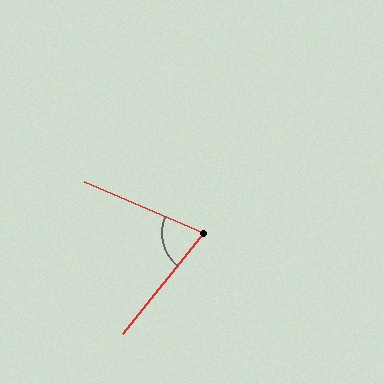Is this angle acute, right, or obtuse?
It is acute.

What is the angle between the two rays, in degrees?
Approximately 74 degrees.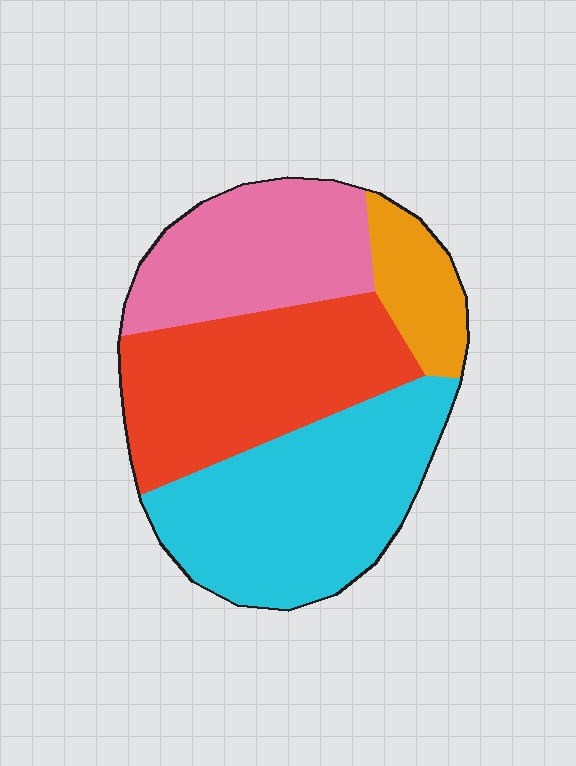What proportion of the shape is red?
Red covers 31% of the shape.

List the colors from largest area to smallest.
From largest to smallest: cyan, red, pink, orange.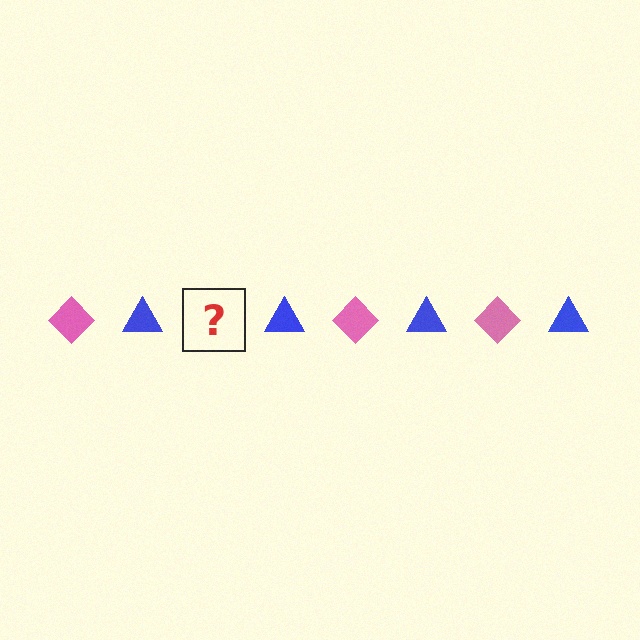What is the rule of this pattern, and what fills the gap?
The rule is that the pattern alternates between pink diamond and blue triangle. The gap should be filled with a pink diamond.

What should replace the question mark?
The question mark should be replaced with a pink diamond.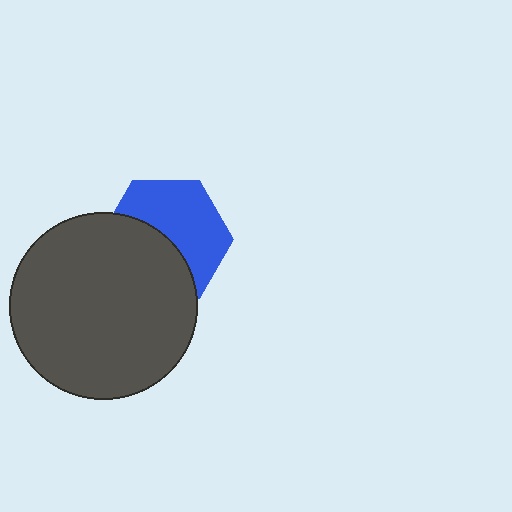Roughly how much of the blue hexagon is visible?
About half of it is visible (roughly 54%).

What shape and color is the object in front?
The object in front is a dark gray circle.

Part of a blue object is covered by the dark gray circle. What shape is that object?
It is a hexagon.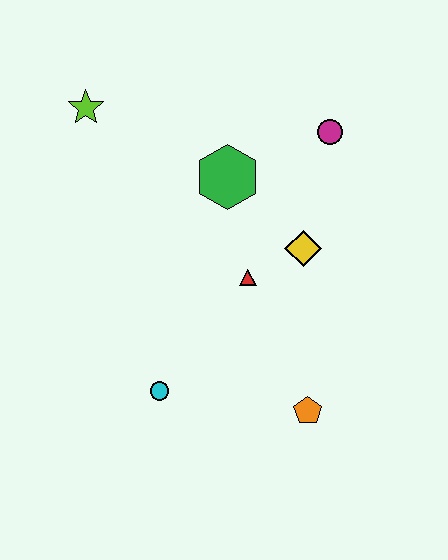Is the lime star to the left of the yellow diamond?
Yes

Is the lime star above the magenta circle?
Yes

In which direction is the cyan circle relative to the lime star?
The cyan circle is below the lime star.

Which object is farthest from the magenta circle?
The cyan circle is farthest from the magenta circle.